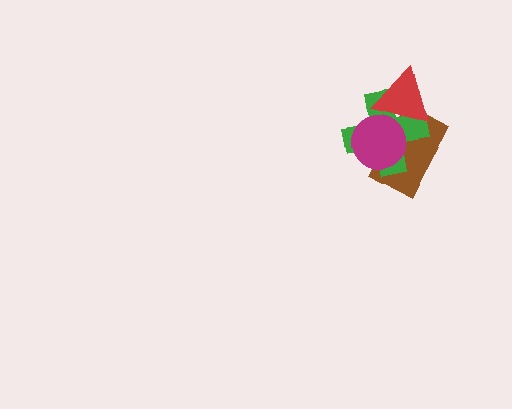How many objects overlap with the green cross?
3 objects overlap with the green cross.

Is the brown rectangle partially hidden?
Yes, it is partially covered by another shape.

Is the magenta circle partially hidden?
No, no other shape covers it.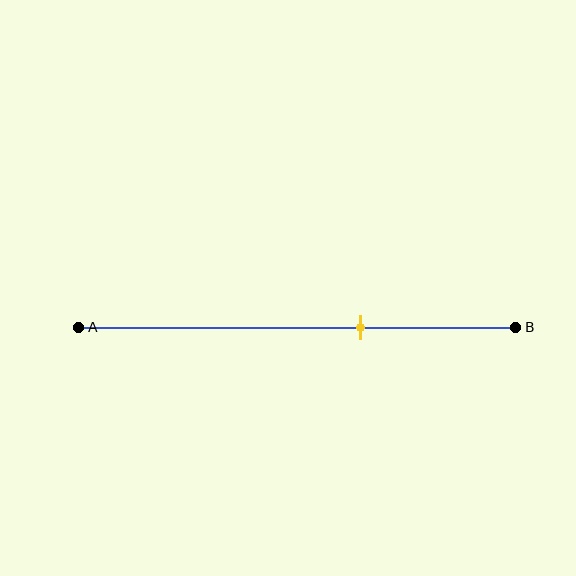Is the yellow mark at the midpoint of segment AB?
No, the mark is at about 65% from A, not at the 50% midpoint.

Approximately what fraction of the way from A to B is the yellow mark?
The yellow mark is approximately 65% of the way from A to B.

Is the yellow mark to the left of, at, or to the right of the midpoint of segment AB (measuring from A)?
The yellow mark is to the right of the midpoint of segment AB.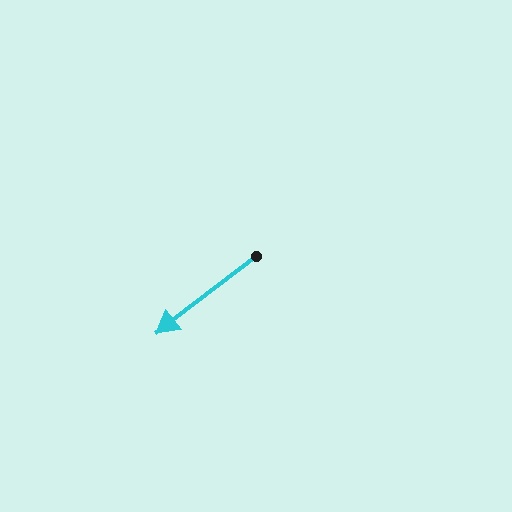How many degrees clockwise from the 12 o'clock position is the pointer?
Approximately 232 degrees.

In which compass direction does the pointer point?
Southwest.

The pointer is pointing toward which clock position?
Roughly 8 o'clock.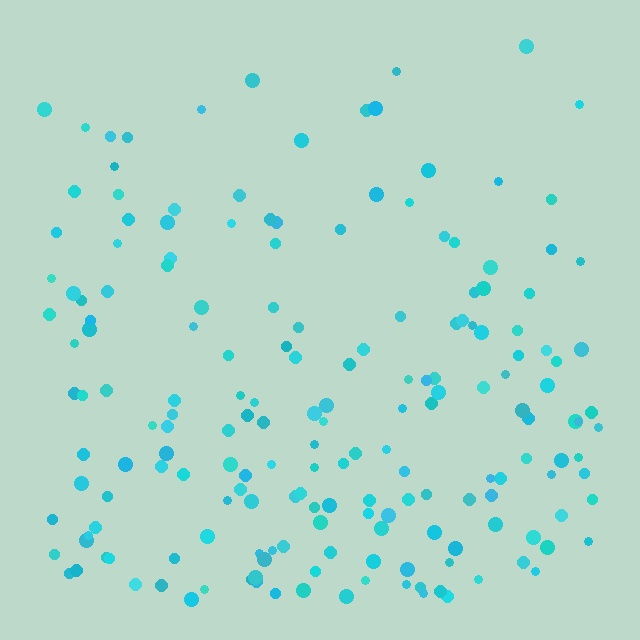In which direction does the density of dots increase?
From top to bottom, with the bottom side densest.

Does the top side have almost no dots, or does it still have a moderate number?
Still a moderate number, just noticeably fewer than the bottom.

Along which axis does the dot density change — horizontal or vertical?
Vertical.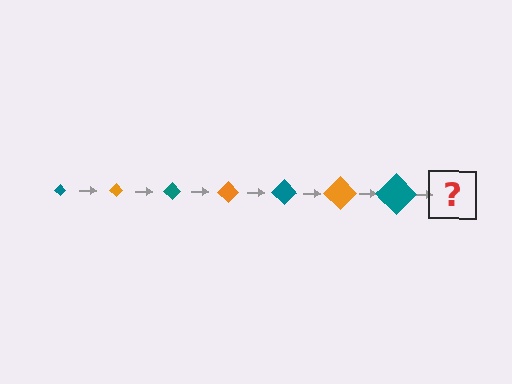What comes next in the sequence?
The next element should be an orange diamond, larger than the previous one.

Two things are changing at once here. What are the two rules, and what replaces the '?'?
The two rules are that the diamond grows larger each step and the color cycles through teal and orange. The '?' should be an orange diamond, larger than the previous one.